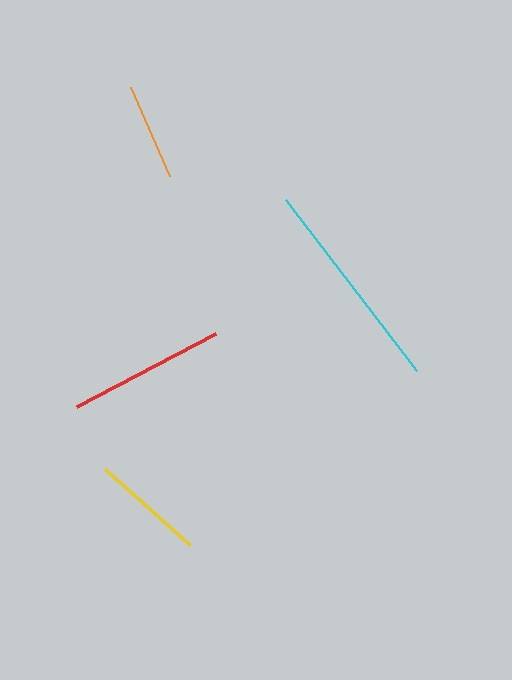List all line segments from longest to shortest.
From longest to shortest: cyan, red, yellow, orange.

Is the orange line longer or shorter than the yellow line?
The yellow line is longer than the orange line.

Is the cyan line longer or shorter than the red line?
The cyan line is longer than the red line.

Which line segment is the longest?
The cyan line is the longest at approximately 216 pixels.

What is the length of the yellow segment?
The yellow segment is approximately 115 pixels long.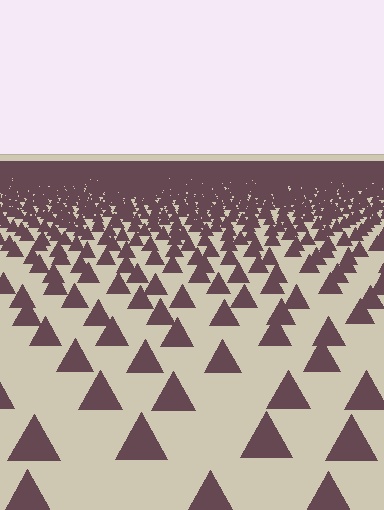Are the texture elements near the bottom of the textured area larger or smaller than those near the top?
Larger. Near the bottom, elements are closer to the viewer and appear at a bigger on-screen size.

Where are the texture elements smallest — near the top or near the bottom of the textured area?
Near the top.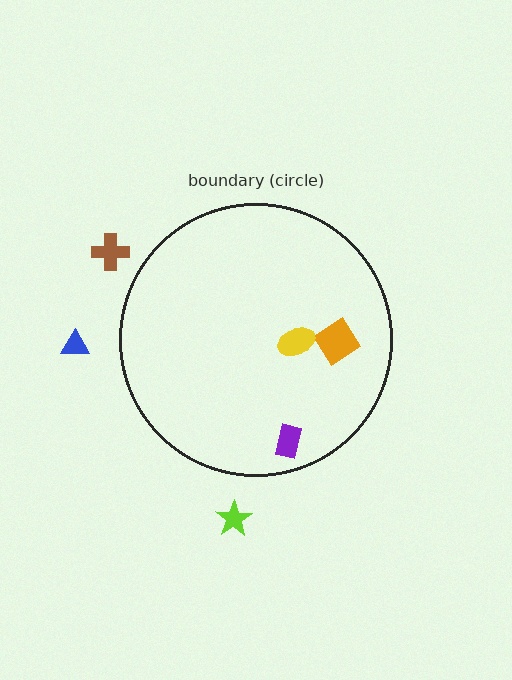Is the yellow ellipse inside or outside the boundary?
Inside.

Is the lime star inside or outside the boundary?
Outside.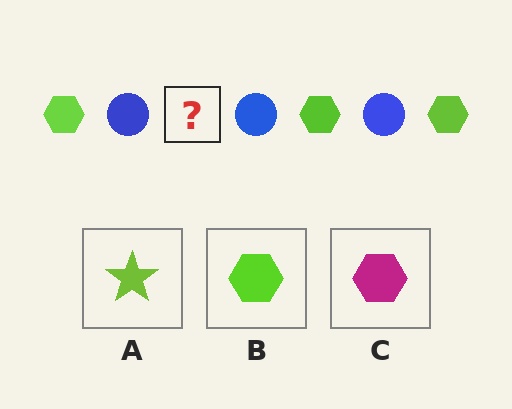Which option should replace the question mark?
Option B.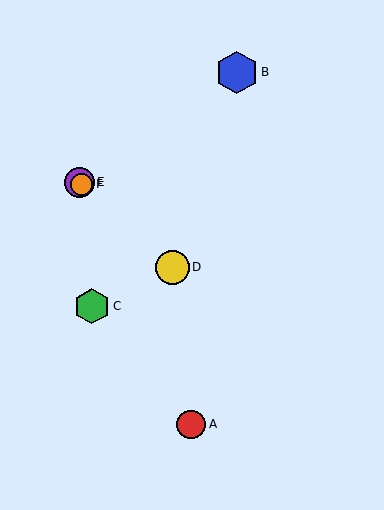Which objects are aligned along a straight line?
Objects D, E, F are aligned along a straight line.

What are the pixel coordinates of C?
Object C is at (92, 306).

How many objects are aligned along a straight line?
3 objects (D, E, F) are aligned along a straight line.